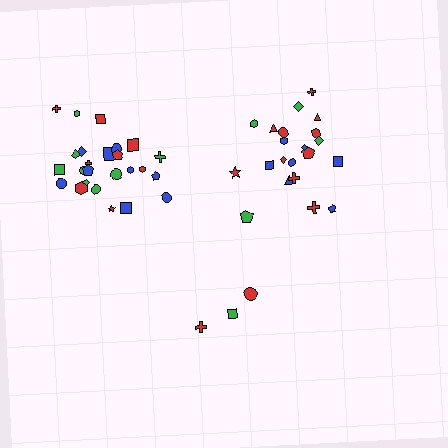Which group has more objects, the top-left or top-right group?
The top-left group.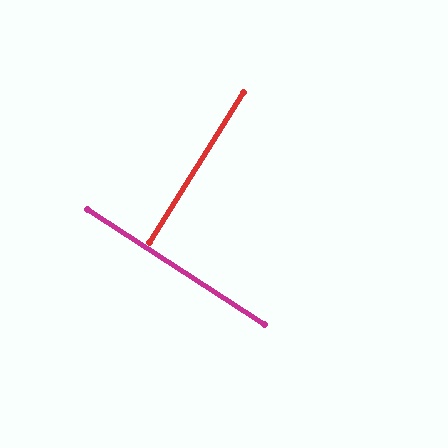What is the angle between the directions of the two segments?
Approximately 89 degrees.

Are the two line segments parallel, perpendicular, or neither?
Perpendicular — they meet at approximately 89°.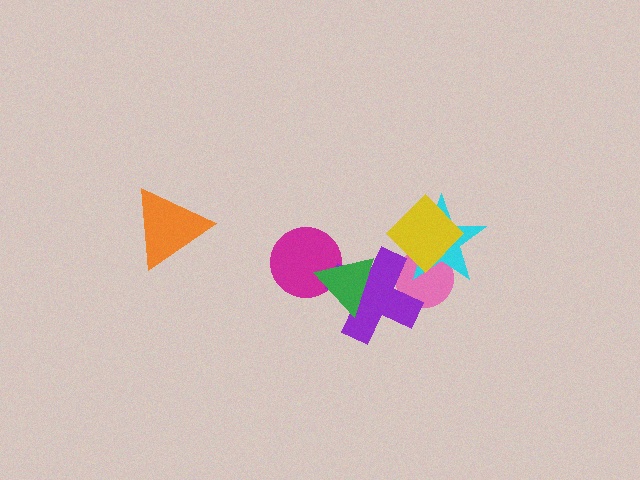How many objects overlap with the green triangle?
2 objects overlap with the green triangle.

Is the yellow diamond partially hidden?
No, no other shape covers it.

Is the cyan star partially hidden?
Yes, it is partially covered by another shape.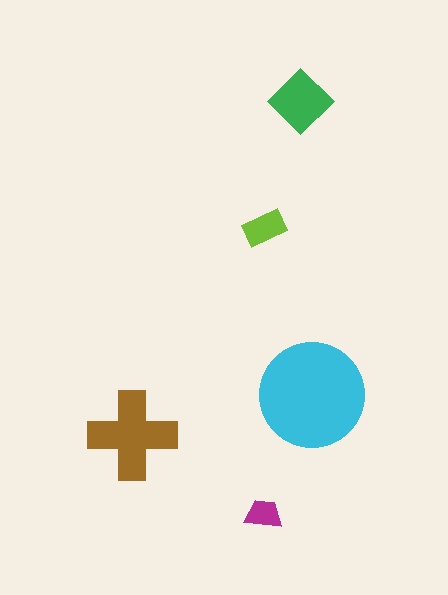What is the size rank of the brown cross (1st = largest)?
2nd.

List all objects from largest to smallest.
The cyan circle, the brown cross, the green diamond, the lime rectangle, the magenta trapezoid.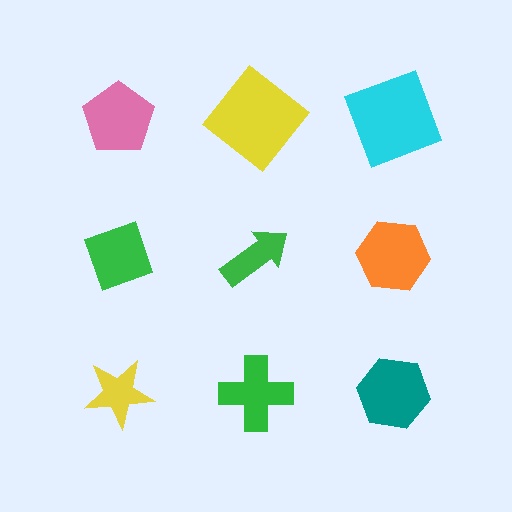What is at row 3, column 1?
A yellow star.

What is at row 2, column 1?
A green diamond.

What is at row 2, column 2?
A green arrow.